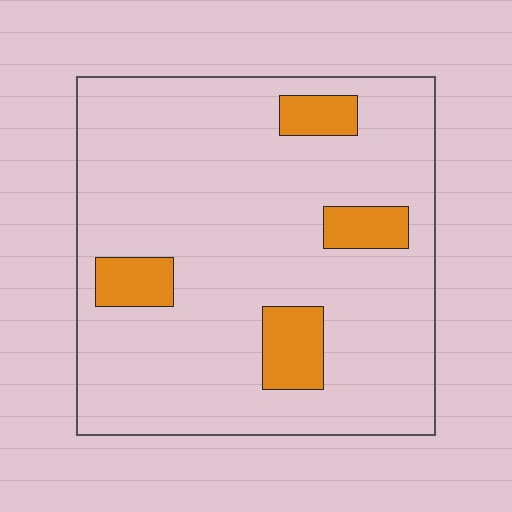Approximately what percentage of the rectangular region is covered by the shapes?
Approximately 10%.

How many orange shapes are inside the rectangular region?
4.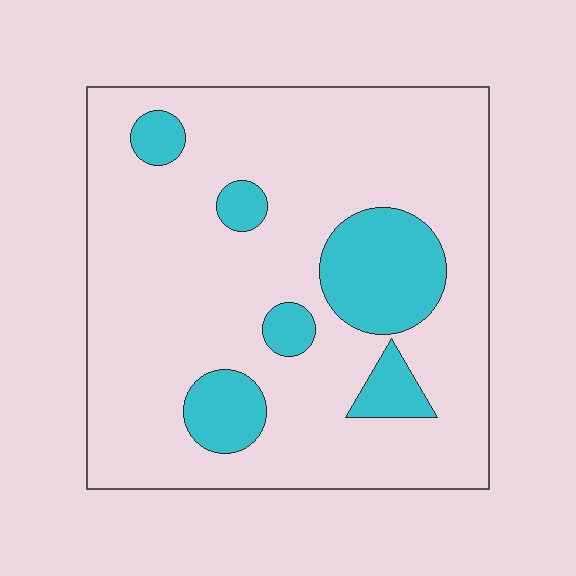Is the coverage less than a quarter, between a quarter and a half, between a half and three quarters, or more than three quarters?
Less than a quarter.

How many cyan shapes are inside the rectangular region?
6.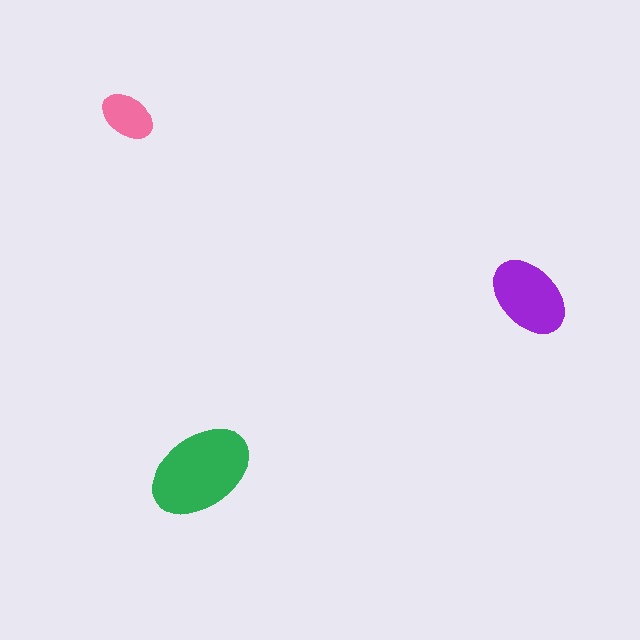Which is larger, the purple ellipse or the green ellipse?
The green one.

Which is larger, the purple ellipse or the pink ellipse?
The purple one.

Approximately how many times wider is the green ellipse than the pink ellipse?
About 2 times wider.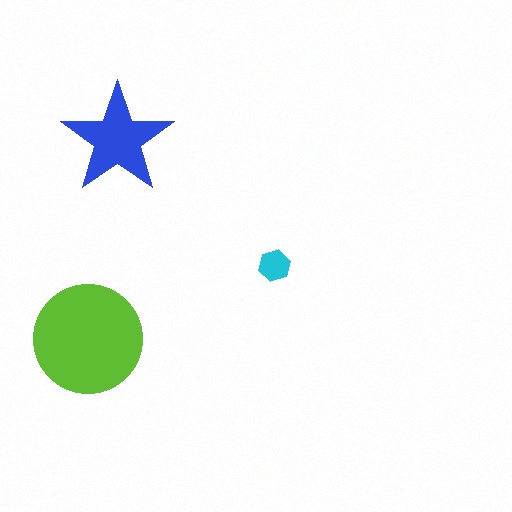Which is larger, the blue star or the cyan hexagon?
The blue star.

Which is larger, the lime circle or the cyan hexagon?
The lime circle.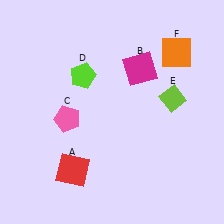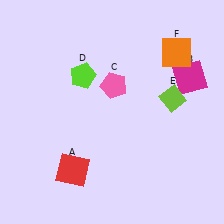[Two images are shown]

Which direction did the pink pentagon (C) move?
The pink pentagon (C) moved right.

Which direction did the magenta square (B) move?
The magenta square (B) moved right.